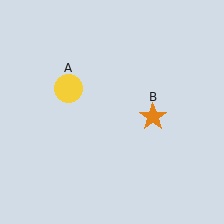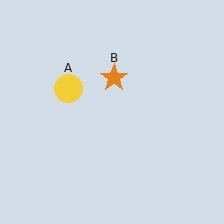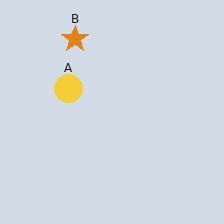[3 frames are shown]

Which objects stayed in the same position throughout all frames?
Yellow circle (object A) remained stationary.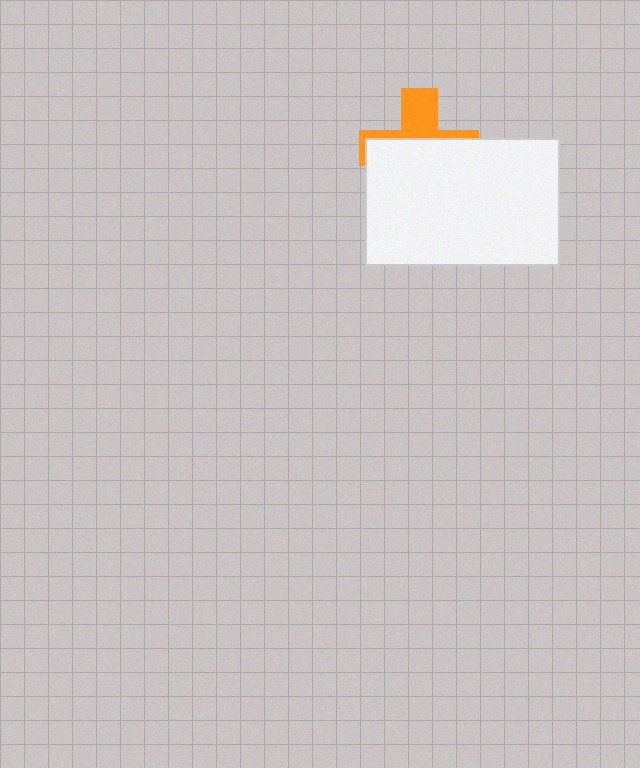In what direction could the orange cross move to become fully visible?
The orange cross could move up. That would shift it out from behind the white rectangle entirely.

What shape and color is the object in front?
The object in front is a white rectangle.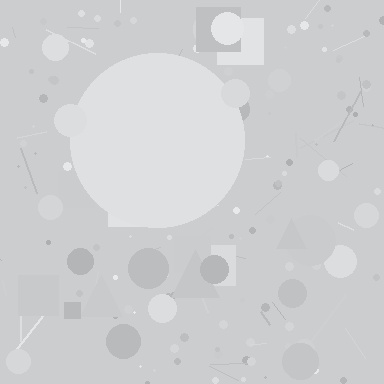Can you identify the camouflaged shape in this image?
The camouflaged shape is a circle.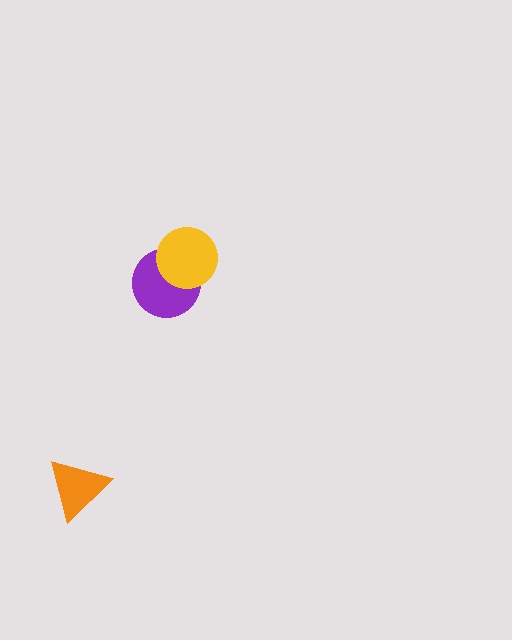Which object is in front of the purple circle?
The yellow circle is in front of the purple circle.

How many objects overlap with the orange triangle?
0 objects overlap with the orange triangle.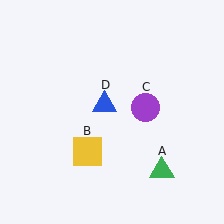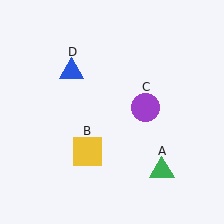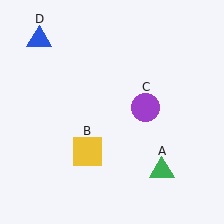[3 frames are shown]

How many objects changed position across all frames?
1 object changed position: blue triangle (object D).